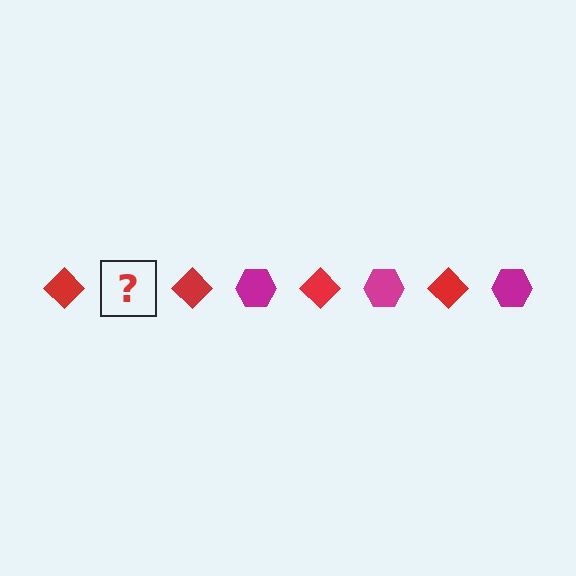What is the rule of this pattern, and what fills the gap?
The rule is that the pattern alternates between red diamond and magenta hexagon. The gap should be filled with a magenta hexagon.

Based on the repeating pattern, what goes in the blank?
The blank should be a magenta hexagon.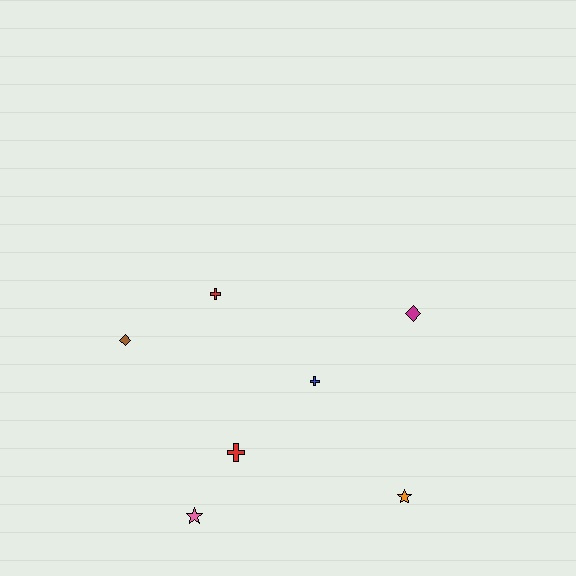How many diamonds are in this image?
There are 2 diamonds.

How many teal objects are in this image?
There are no teal objects.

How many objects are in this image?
There are 7 objects.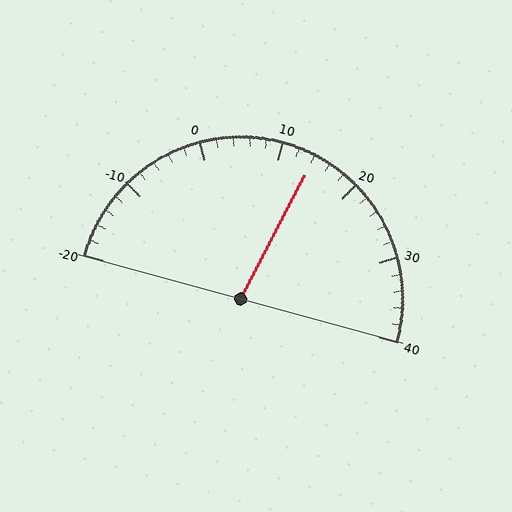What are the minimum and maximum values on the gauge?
The gauge ranges from -20 to 40.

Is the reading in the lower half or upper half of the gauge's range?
The reading is in the upper half of the range (-20 to 40).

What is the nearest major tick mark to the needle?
The nearest major tick mark is 10.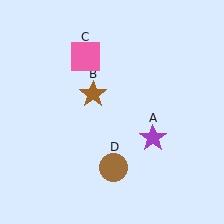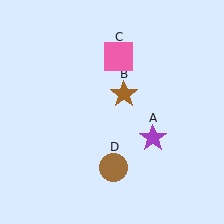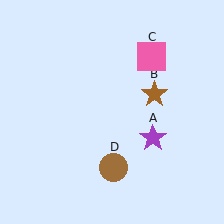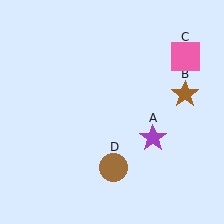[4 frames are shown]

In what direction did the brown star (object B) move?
The brown star (object B) moved right.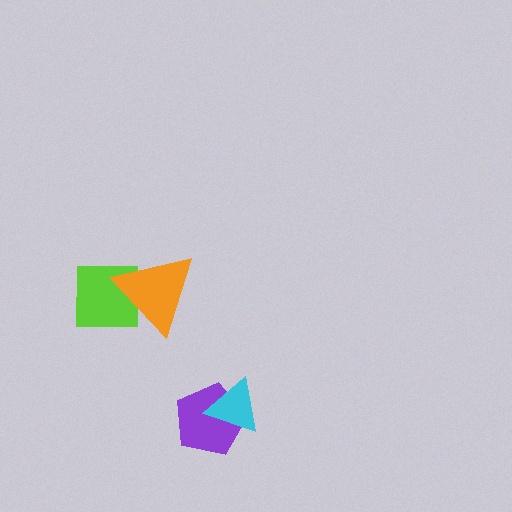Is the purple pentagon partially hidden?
Yes, it is partially covered by another shape.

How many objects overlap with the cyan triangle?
1 object overlaps with the cyan triangle.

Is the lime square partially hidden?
Yes, it is partially covered by another shape.